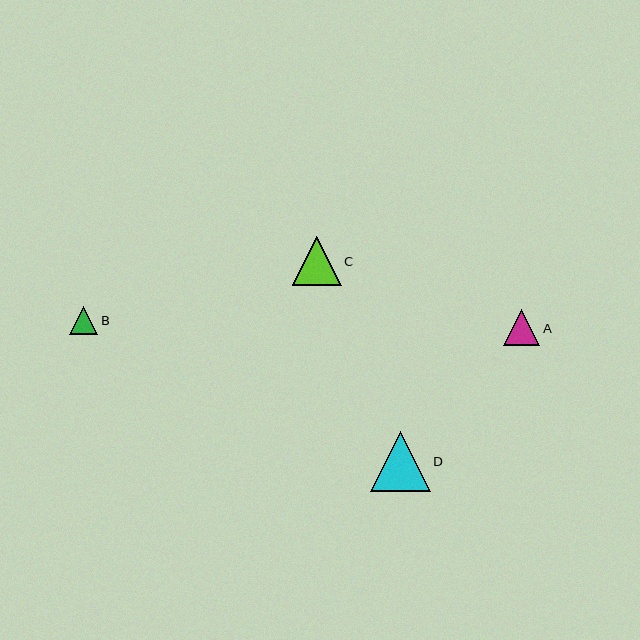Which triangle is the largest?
Triangle D is the largest with a size of approximately 60 pixels.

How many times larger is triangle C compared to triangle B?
Triangle C is approximately 1.7 times the size of triangle B.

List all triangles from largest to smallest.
From largest to smallest: D, C, A, B.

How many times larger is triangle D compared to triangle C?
Triangle D is approximately 1.2 times the size of triangle C.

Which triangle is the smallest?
Triangle B is the smallest with a size of approximately 28 pixels.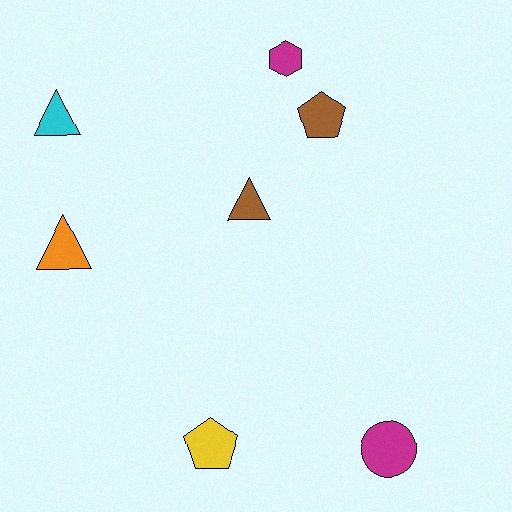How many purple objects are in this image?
There are no purple objects.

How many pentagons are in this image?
There are 2 pentagons.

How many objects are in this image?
There are 7 objects.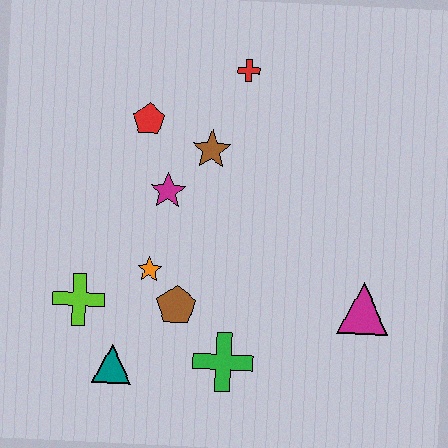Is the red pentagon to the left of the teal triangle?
No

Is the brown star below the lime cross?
No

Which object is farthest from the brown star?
The teal triangle is farthest from the brown star.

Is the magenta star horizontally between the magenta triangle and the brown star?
No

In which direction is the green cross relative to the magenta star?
The green cross is below the magenta star.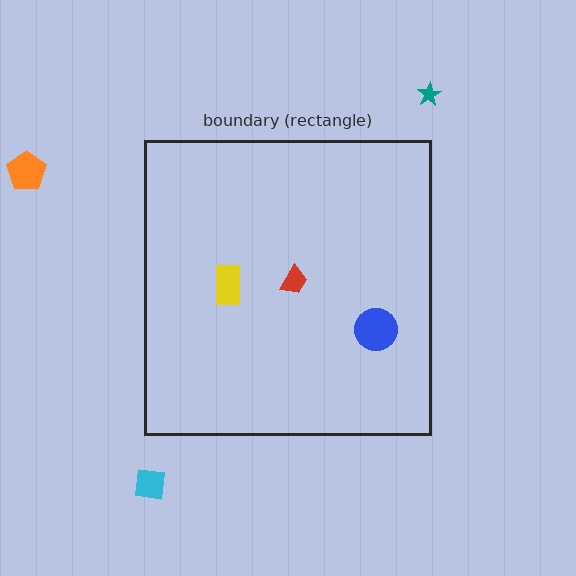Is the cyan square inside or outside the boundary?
Outside.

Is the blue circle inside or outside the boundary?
Inside.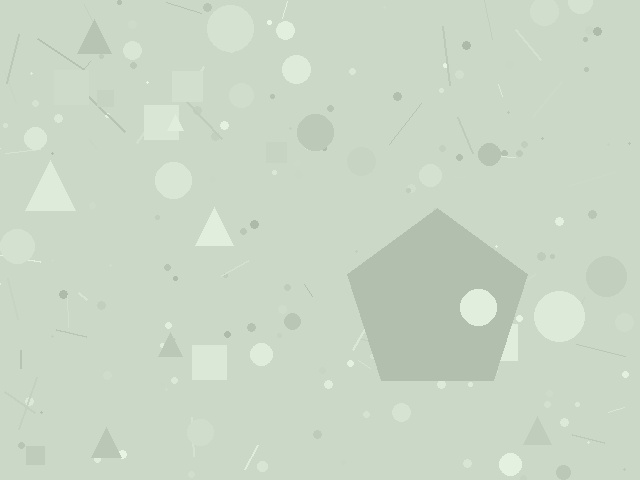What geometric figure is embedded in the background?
A pentagon is embedded in the background.